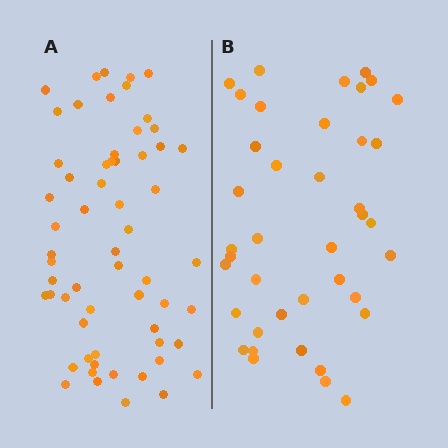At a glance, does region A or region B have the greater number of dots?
Region A (the left region) has more dots.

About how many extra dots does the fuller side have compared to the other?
Region A has approximately 20 more dots than region B.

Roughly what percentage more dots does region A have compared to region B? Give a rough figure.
About 50% more.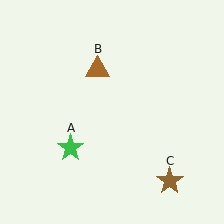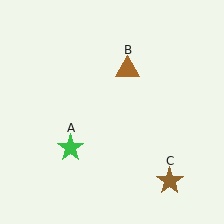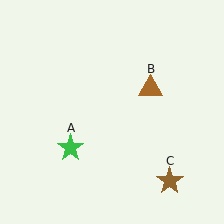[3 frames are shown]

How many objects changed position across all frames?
1 object changed position: brown triangle (object B).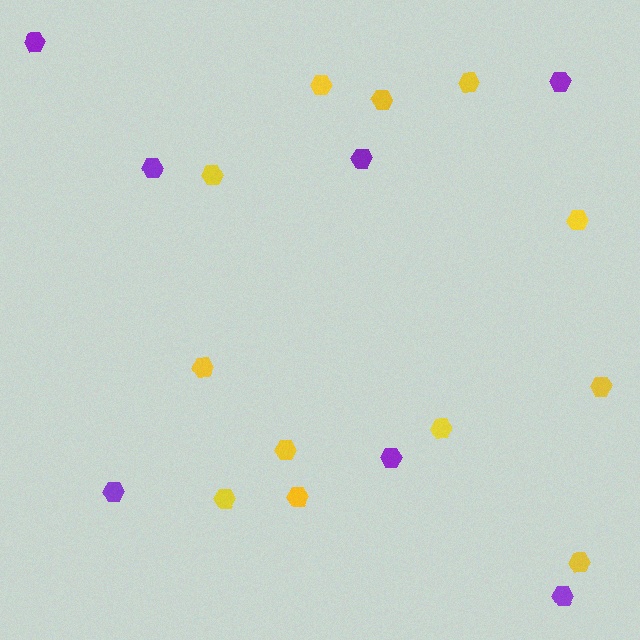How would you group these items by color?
There are 2 groups: one group of purple hexagons (7) and one group of yellow hexagons (12).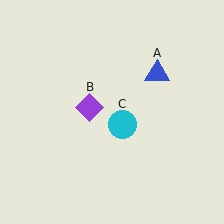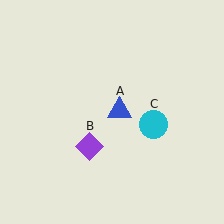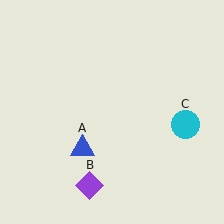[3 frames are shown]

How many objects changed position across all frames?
3 objects changed position: blue triangle (object A), purple diamond (object B), cyan circle (object C).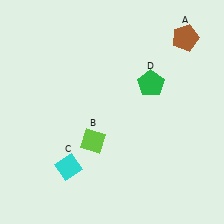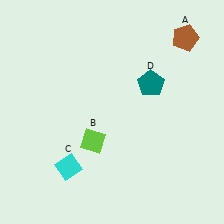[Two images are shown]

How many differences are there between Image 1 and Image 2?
There is 1 difference between the two images.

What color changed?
The pentagon (D) changed from green in Image 1 to teal in Image 2.